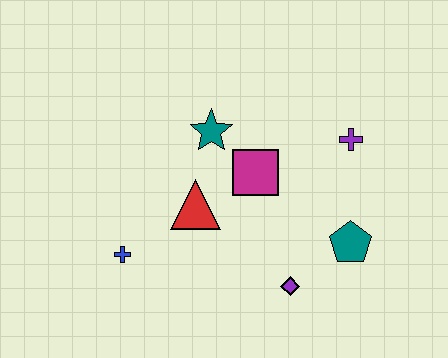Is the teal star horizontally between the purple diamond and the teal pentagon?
No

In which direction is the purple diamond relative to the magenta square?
The purple diamond is below the magenta square.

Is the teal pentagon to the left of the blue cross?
No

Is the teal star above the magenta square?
Yes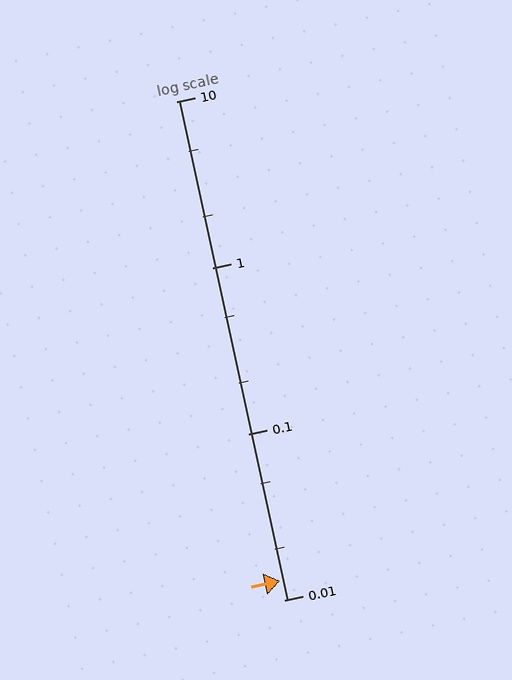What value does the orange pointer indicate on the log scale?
The pointer indicates approximately 0.013.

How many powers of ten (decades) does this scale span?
The scale spans 3 decades, from 0.01 to 10.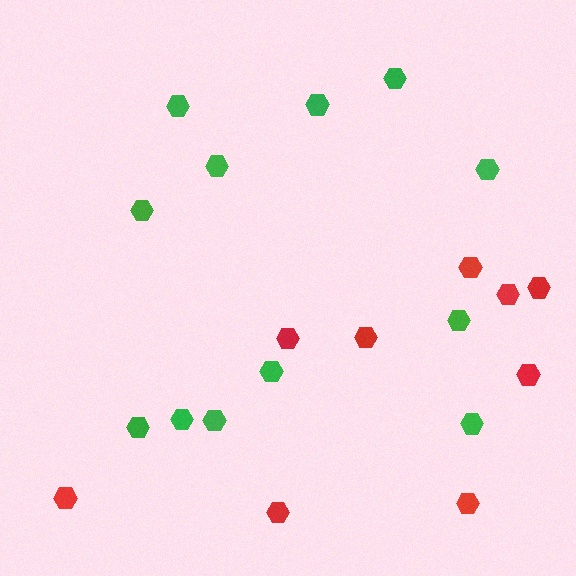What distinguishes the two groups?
There are 2 groups: one group of green hexagons (12) and one group of red hexagons (9).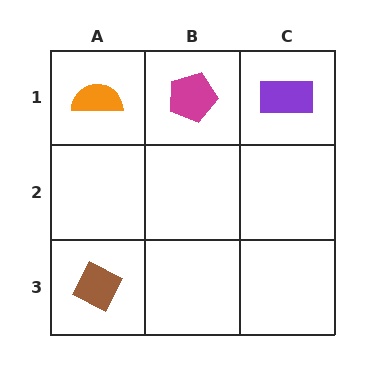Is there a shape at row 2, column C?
No, that cell is empty.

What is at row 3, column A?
A brown diamond.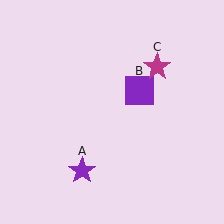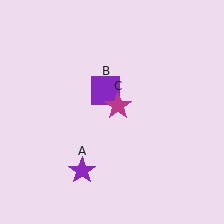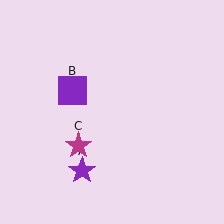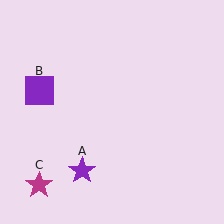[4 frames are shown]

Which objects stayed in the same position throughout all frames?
Purple star (object A) remained stationary.